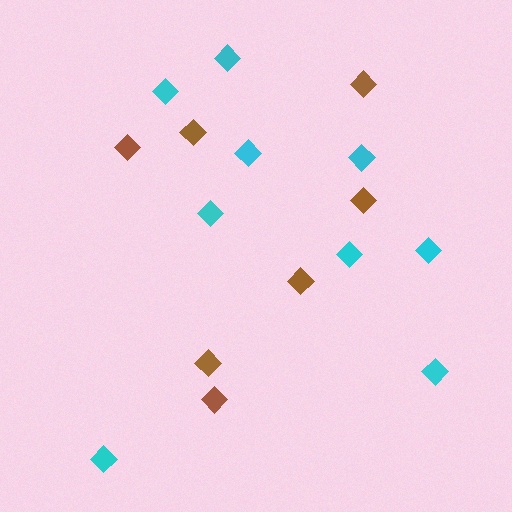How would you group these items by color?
There are 2 groups: one group of cyan diamonds (9) and one group of brown diamonds (7).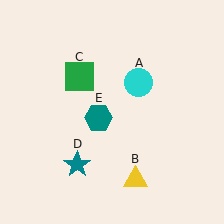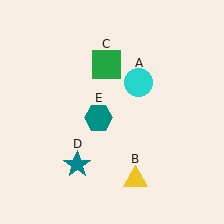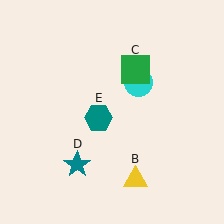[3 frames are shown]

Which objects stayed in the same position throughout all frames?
Cyan circle (object A) and yellow triangle (object B) and teal star (object D) and teal hexagon (object E) remained stationary.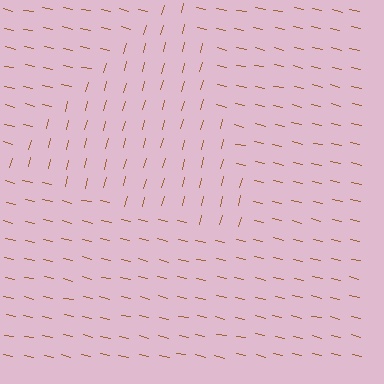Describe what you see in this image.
The image is filled with small brown line segments. A triangle region in the image has lines oriented differently from the surrounding lines, creating a visible texture boundary.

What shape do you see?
I see a triangle.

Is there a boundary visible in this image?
Yes, there is a texture boundary formed by a change in line orientation.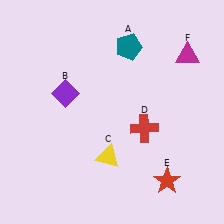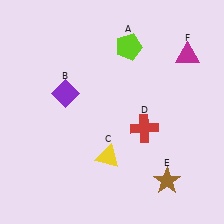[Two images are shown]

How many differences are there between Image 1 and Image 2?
There are 2 differences between the two images.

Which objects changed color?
A changed from teal to lime. E changed from red to brown.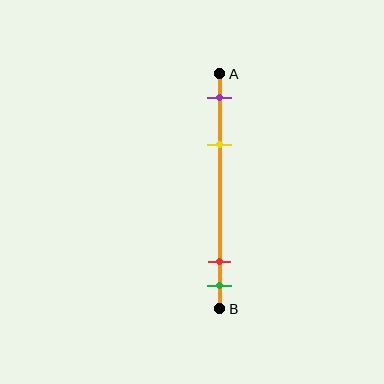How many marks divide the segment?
There are 4 marks dividing the segment.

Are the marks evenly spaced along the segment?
No, the marks are not evenly spaced.